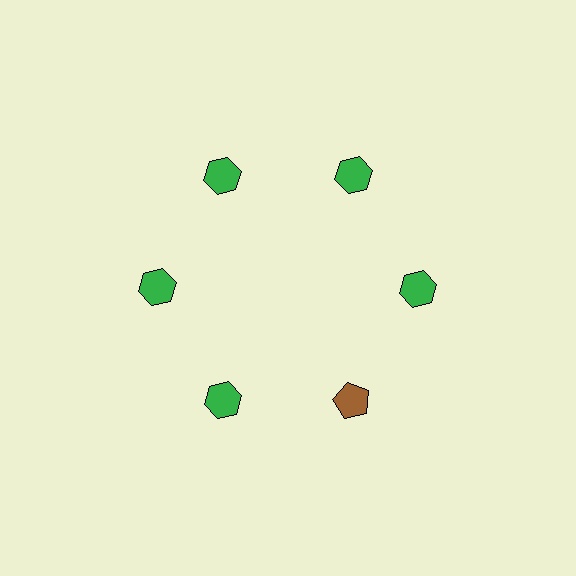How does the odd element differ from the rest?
It differs in both color (brown instead of green) and shape (pentagon instead of hexagon).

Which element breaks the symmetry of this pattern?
The brown pentagon at roughly the 5 o'clock position breaks the symmetry. All other shapes are green hexagons.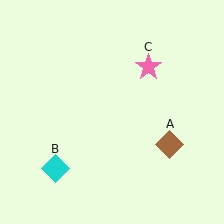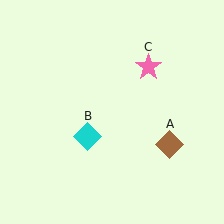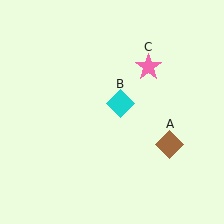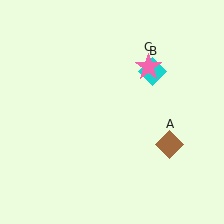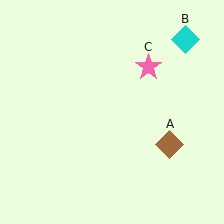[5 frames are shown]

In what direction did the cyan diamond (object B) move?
The cyan diamond (object B) moved up and to the right.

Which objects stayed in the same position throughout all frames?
Brown diamond (object A) and pink star (object C) remained stationary.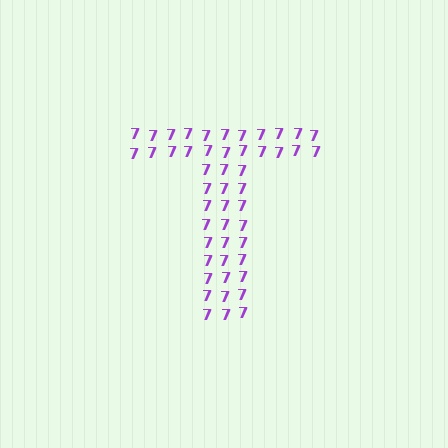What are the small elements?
The small elements are digit 7's.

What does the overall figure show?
The overall figure shows the letter T.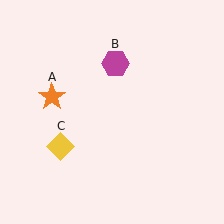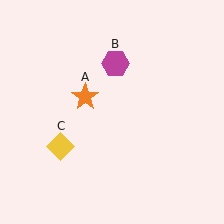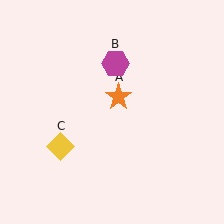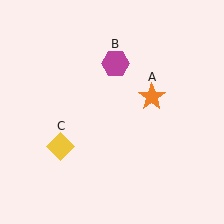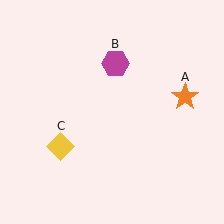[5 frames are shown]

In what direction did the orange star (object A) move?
The orange star (object A) moved right.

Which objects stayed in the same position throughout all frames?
Magenta hexagon (object B) and yellow diamond (object C) remained stationary.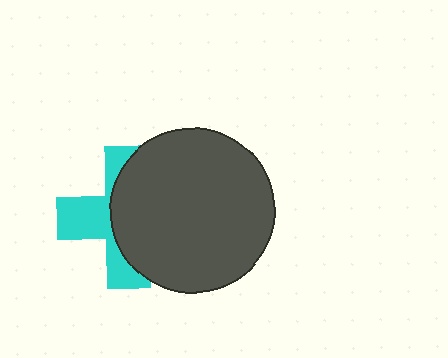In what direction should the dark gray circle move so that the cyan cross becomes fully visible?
The dark gray circle should move right. That is the shortest direction to clear the overlap and leave the cyan cross fully visible.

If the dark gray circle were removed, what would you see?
You would see the complete cyan cross.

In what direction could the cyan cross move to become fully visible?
The cyan cross could move left. That would shift it out from behind the dark gray circle entirely.